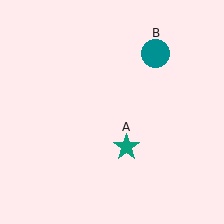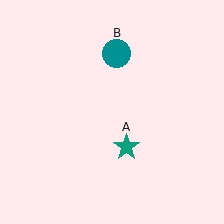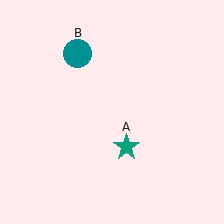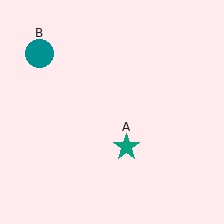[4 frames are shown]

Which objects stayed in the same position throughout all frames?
Teal star (object A) remained stationary.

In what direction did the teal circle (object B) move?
The teal circle (object B) moved left.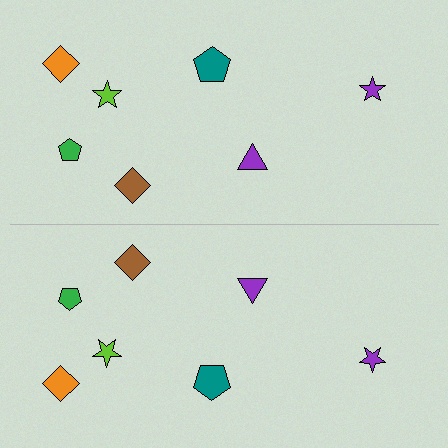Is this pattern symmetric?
Yes, this pattern has bilateral (reflection) symmetry.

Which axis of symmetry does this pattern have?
The pattern has a horizontal axis of symmetry running through the center of the image.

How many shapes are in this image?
There are 14 shapes in this image.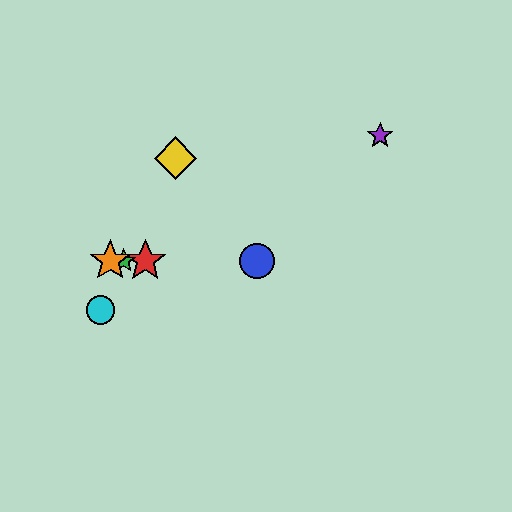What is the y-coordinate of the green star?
The green star is at y≈261.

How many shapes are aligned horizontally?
4 shapes (the red star, the blue circle, the green star, the orange star) are aligned horizontally.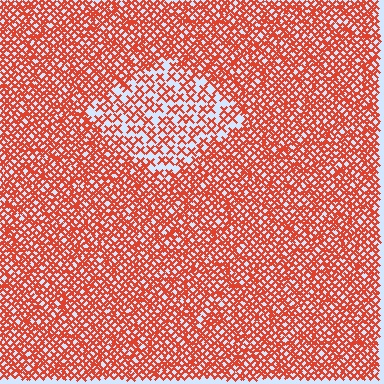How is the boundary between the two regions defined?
The boundary is defined by a change in element density (approximately 2.1x ratio). All elements are the same color, size, and shape.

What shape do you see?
I see a diamond.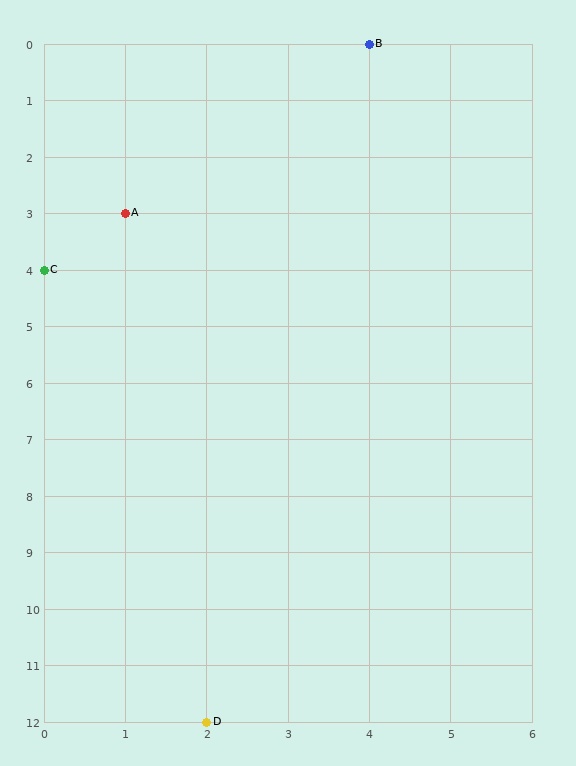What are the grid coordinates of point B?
Point B is at grid coordinates (4, 0).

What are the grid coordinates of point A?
Point A is at grid coordinates (1, 3).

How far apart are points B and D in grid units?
Points B and D are 2 columns and 12 rows apart (about 12.2 grid units diagonally).